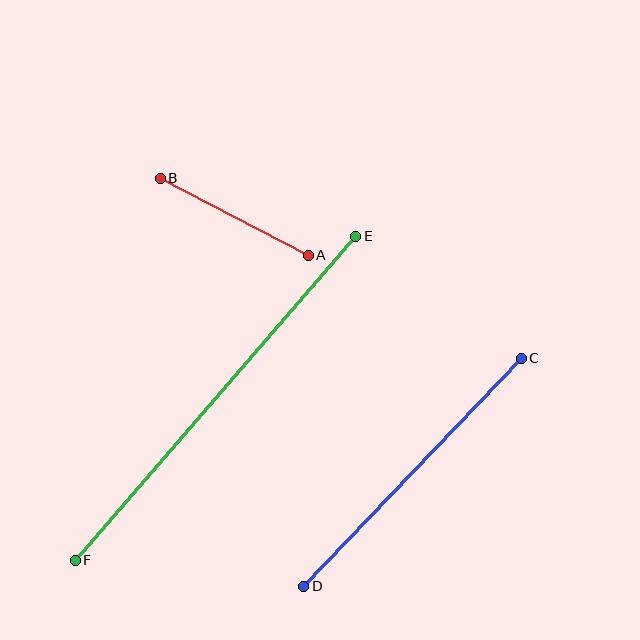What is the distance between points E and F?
The distance is approximately 429 pixels.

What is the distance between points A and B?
The distance is approximately 167 pixels.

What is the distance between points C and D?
The distance is approximately 315 pixels.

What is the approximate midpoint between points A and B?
The midpoint is at approximately (234, 217) pixels.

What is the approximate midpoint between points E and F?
The midpoint is at approximately (216, 398) pixels.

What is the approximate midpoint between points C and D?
The midpoint is at approximately (413, 472) pixels.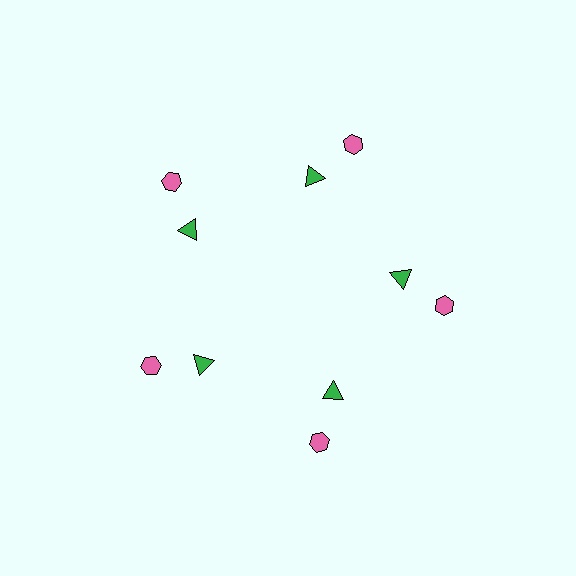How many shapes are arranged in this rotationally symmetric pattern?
There are 10 shapes, arranged in 5 groups of 2.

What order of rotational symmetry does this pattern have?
This pattern has 5-fold rotational symmetry.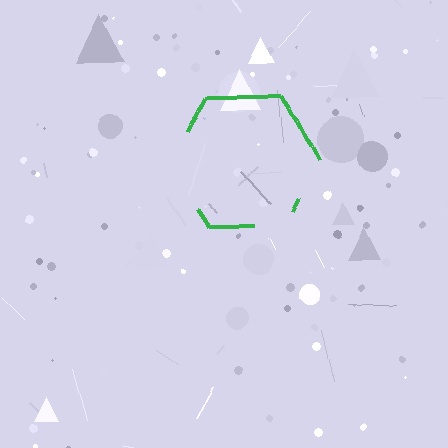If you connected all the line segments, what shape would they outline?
They would outline a hexagon.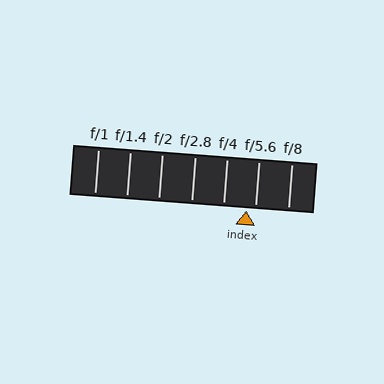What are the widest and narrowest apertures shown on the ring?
The widest aperture shown is f/1 and the narrowest is f/8.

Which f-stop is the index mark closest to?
The index mark is closest to f/5.6.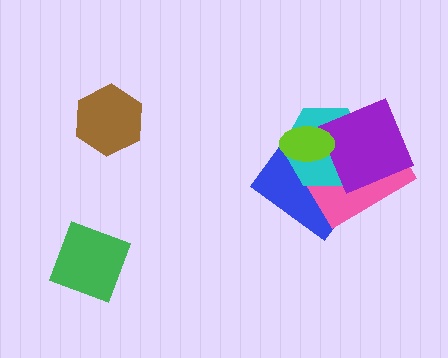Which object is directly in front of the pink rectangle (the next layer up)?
The cyan hexagon is directly in front of the pink rectangle.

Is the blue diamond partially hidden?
Yes, it is partially covered by another shape.